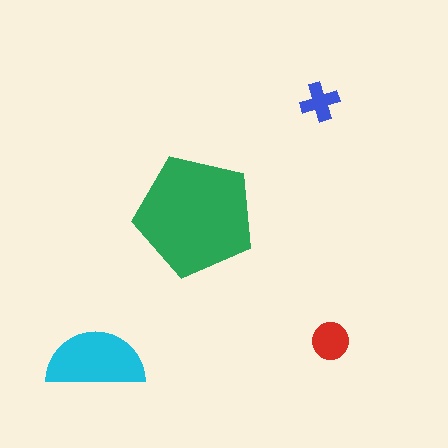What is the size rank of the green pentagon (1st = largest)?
1st.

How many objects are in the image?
There are 4 objects in the image.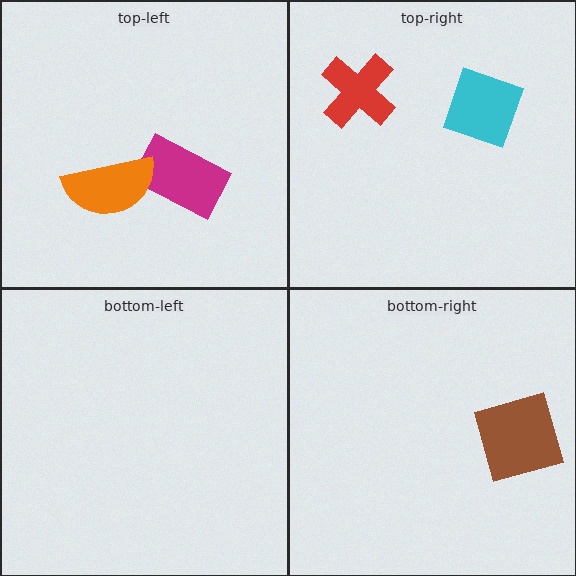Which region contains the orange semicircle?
The top-left region.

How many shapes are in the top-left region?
2.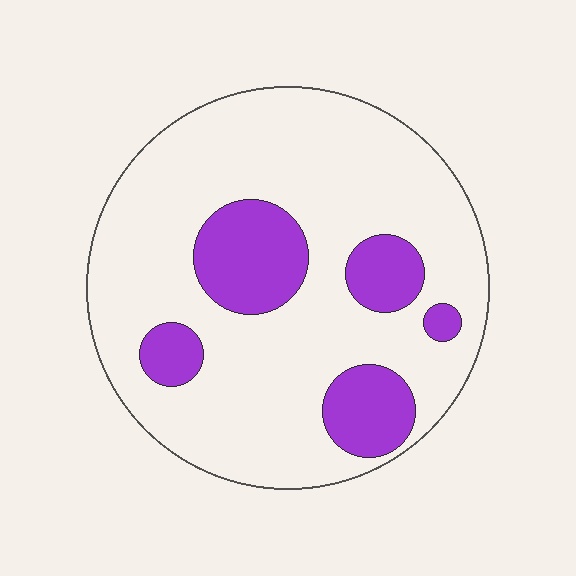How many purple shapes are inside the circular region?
5.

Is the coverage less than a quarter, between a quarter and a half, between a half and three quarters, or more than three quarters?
Less than a quarter.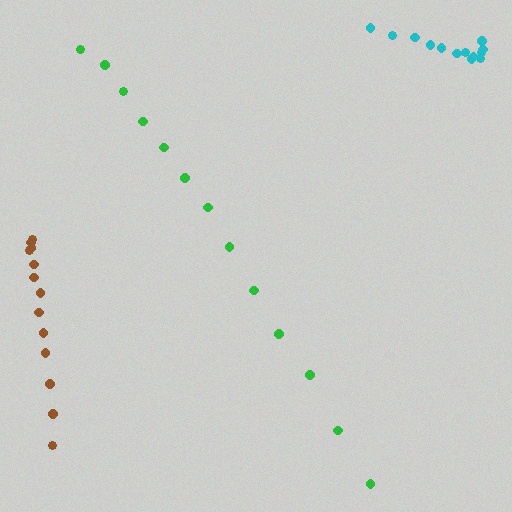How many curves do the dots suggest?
There are 3 distinct paths.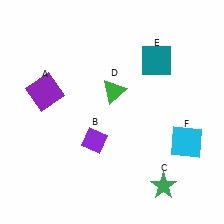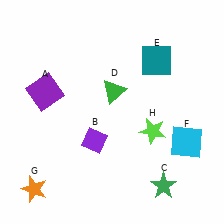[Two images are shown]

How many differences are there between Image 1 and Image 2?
There are 2 differences between the two images.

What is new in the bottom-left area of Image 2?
An orange star (G) was added in the bottom-left area of Image 2.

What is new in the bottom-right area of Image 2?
A lime star (H) was added in the bottom-right area of Image 2.